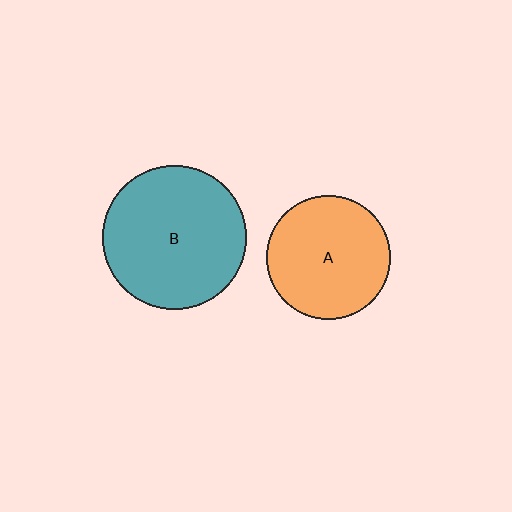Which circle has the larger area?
Circle B (teal).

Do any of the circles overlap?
No, none of the circles overlap.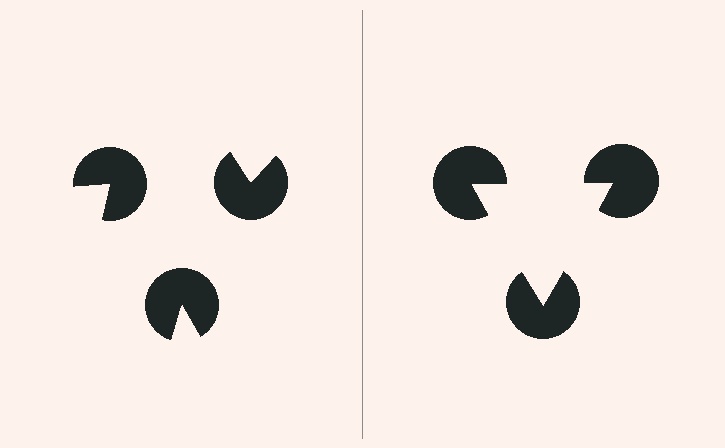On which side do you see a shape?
An illusory triangle appears on the right side. On the left side the wedge cuts are rotated, so no coherent shape forms.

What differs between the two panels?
The pac-man discs are positioned identically on both sides; only the wedge orientations differ. On the right they align to a triangle; on the left they are misaligned.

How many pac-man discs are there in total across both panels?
6 — 3 on each side.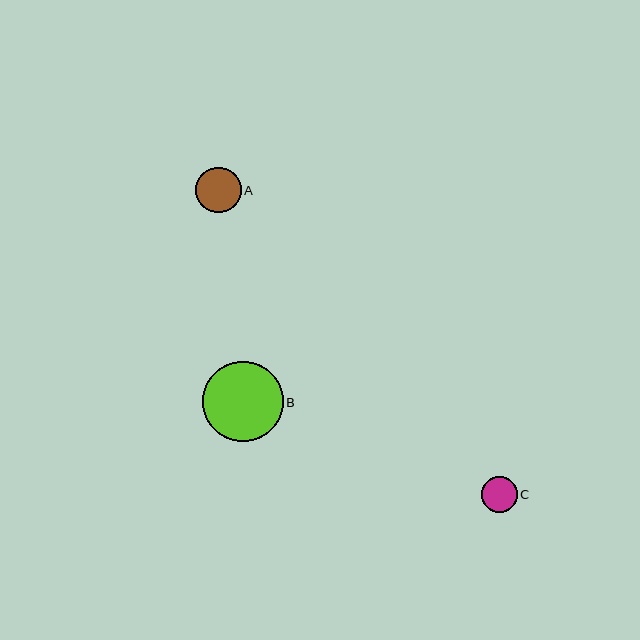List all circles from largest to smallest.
From largest to smallest: B, A, C.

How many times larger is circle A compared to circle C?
Circle A is approximately 1.3 times the size of circle C.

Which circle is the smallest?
Circle C is the smallest with a size of approximately 36 pixels.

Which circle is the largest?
Circle B is the largest with a size of approximately 81 pixels.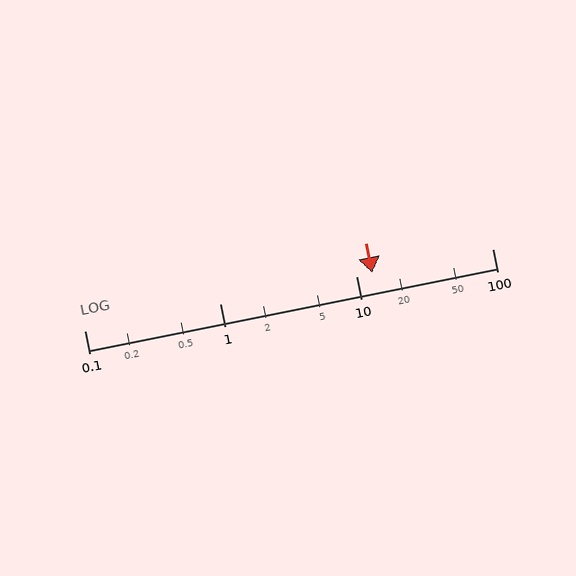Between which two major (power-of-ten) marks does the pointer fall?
The pointer is between 10 and 100.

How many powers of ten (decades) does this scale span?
The scale spans 3 decades, from 0.1 to 100.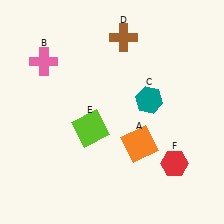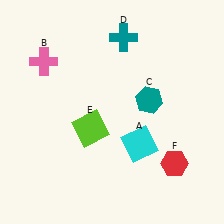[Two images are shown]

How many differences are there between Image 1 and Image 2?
There are 2 differences between the two images.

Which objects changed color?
A changed from orange to cyan. D changed from brown to teal.